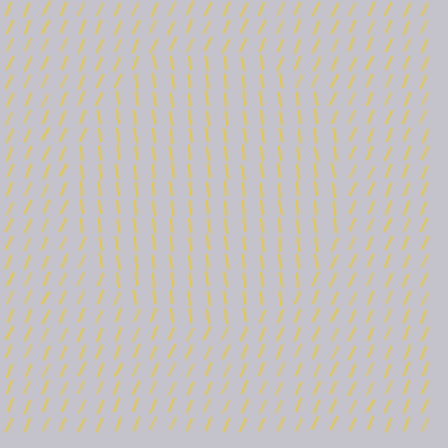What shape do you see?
I see a circle.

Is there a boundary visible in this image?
Yes, there is a texture boundary formed by a change in line orientation.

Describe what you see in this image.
The image is filled with small yellow line segments. A circle region in the image has lines oriented differently from the surrounding lines, creating a visible texture boundary.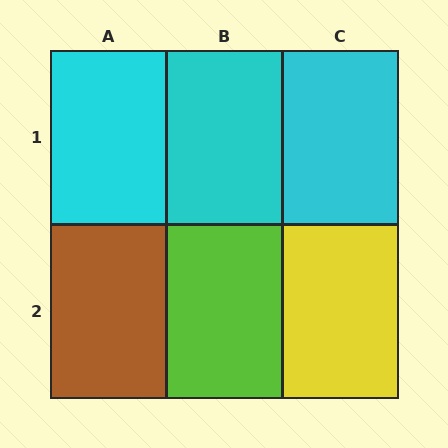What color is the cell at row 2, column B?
Lime.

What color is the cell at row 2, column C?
Yellow.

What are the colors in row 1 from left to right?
Cyan, cyan, cyan.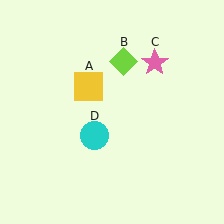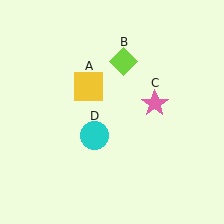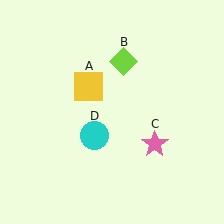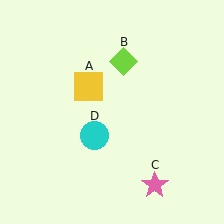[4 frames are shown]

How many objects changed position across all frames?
1 object changed position: pink star (object C).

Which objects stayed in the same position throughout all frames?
Yellow square (object A) and lime diamond (object B) and cyan circle (object D) remained stationary.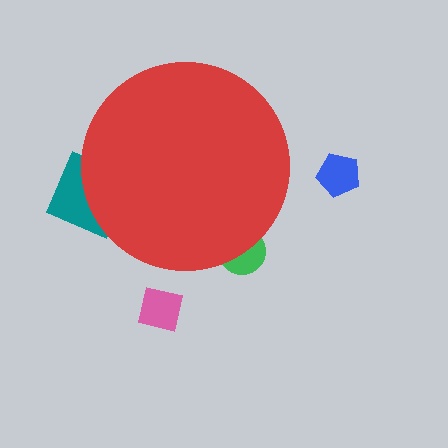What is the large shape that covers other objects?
A red circle.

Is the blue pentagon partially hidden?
No, the blue pentagon is fully visible.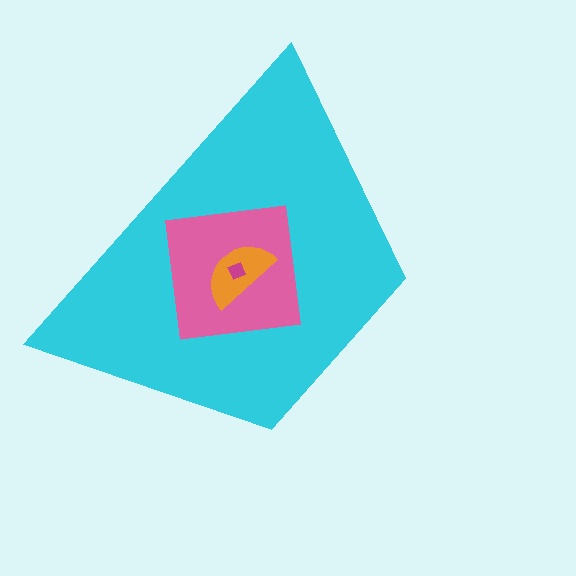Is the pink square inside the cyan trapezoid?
Yes.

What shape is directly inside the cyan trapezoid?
The pink square.